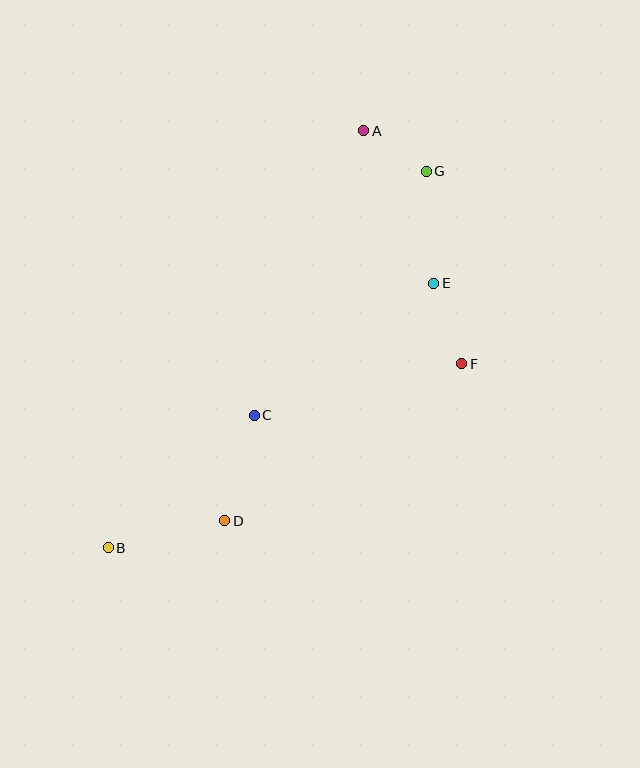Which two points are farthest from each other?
Points B and G are farthest from each other.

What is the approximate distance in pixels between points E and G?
The distance between E and G is approximately 112 pixels.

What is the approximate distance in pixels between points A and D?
The distance between A and D is approximately 414 pixels.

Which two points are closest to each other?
Points A and G are closest to each other.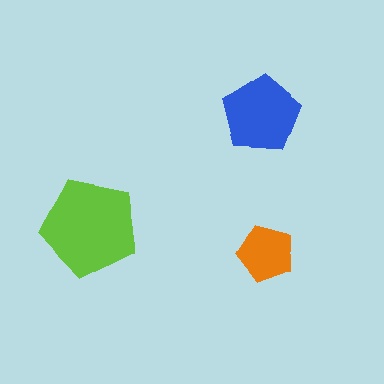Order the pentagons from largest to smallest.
the lime one, the blue one, the orange one.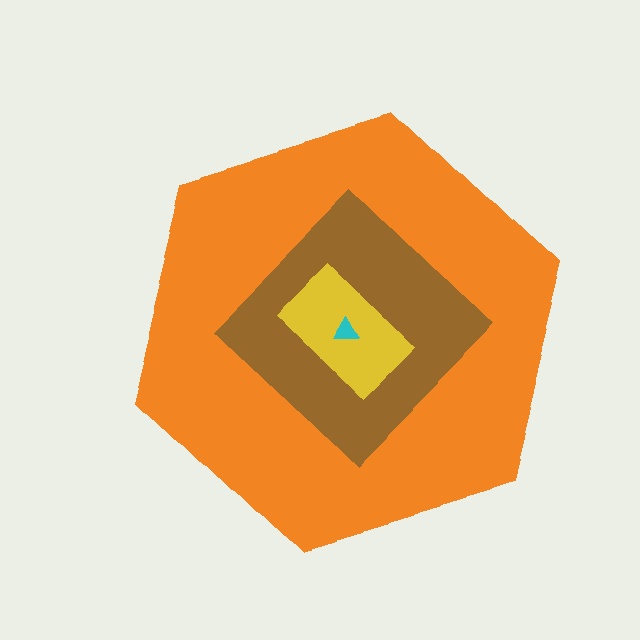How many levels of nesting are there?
4.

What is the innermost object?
The cyan triangle.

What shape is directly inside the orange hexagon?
The brown diamond.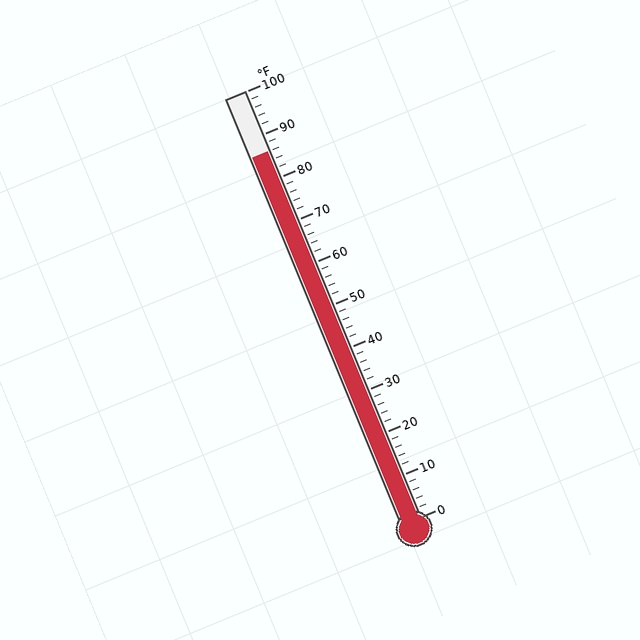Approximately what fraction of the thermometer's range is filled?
The thermometer is filled to approximately 85% of its range.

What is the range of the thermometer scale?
The thermometer scale ranges from 0°F to 100°F.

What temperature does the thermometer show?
The thermometer shows approximately 86°F.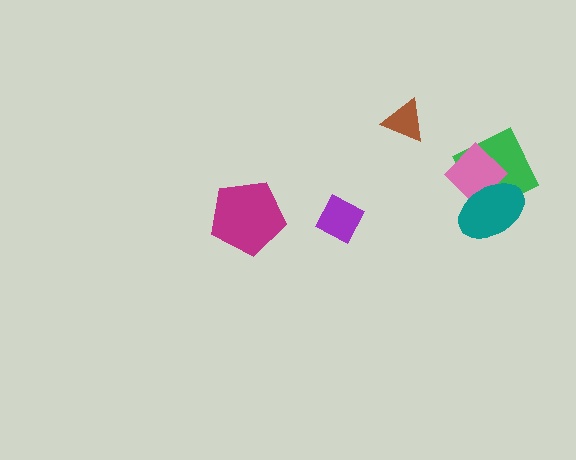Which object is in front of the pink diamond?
The teal ellipse is in front of the pink diamond.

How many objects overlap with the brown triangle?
0 objects overlap with the brown triangle.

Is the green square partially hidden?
Yes, it is partially covered by another shape.